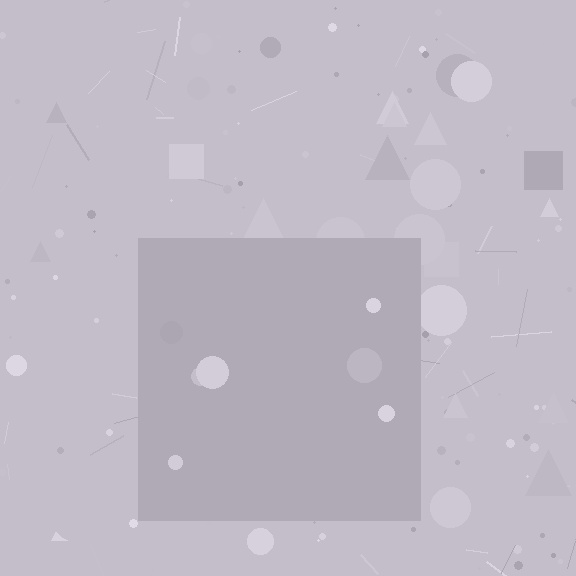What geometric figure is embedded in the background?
A square is embedded in the background.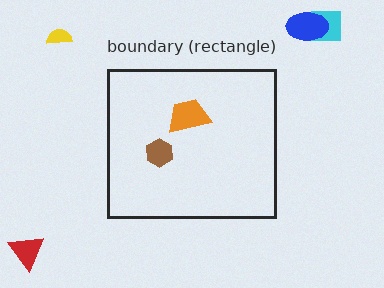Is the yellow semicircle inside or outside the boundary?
Outside.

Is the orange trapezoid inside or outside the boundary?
Inside.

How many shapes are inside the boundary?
2 inside, 4 outside.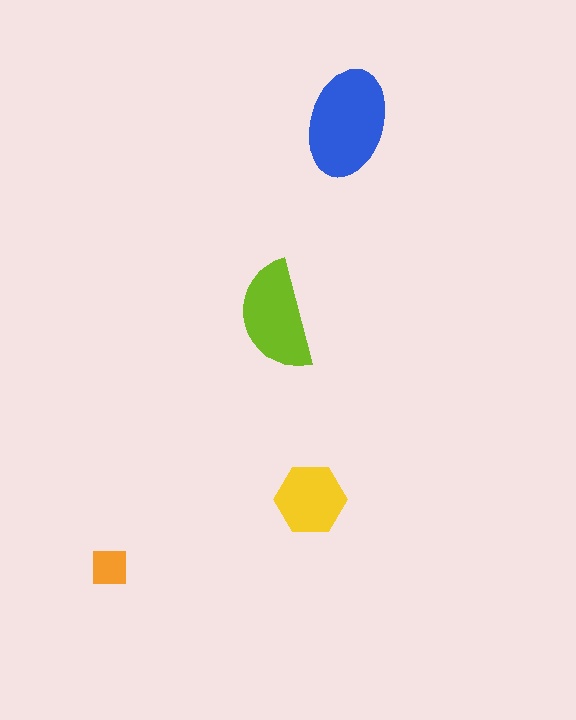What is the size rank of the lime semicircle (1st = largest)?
2nd.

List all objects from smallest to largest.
The orange square, the yellow hexagon, the lime semicircle, the blue ellipse.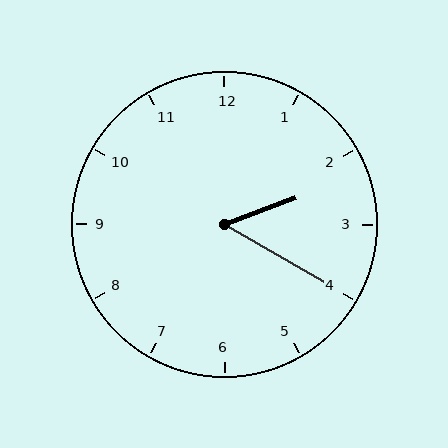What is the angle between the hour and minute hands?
Approximately 50 degrees.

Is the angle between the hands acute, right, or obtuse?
It is acute.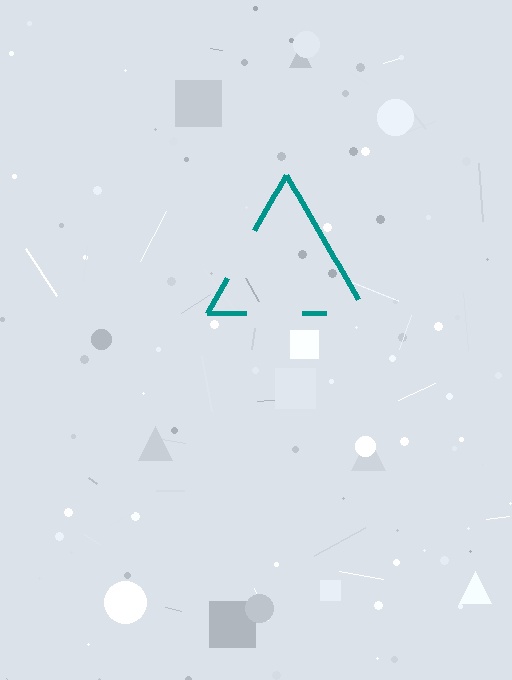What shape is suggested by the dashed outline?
The dashed outline suggests a triangle.